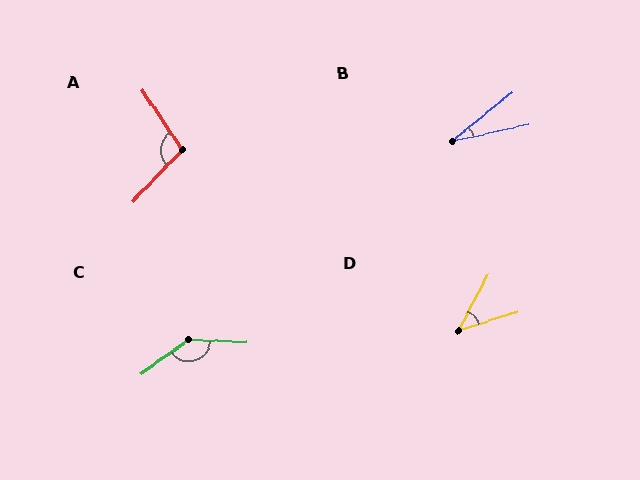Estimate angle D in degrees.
Approximately 44 degrees.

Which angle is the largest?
C, at approximately 142 degrees.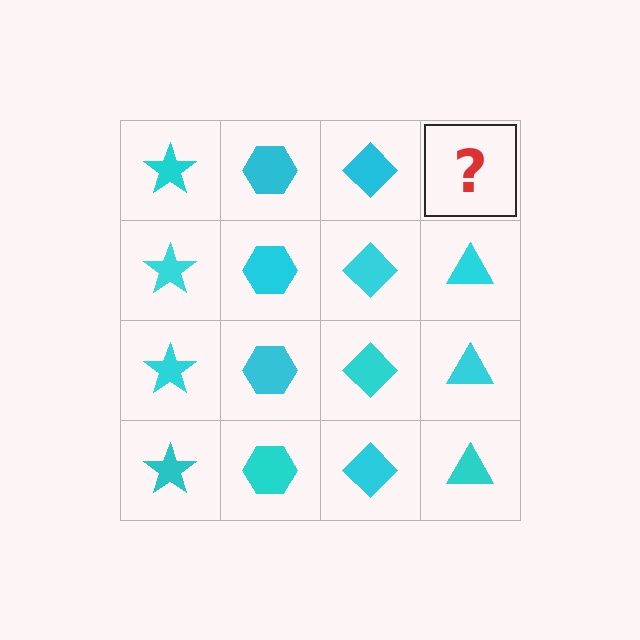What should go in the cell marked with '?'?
The missing cell should contain a cyan triangle.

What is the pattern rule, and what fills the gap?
The rule is that each column has a consistent shape. The gap should be filled with a cyan triangle.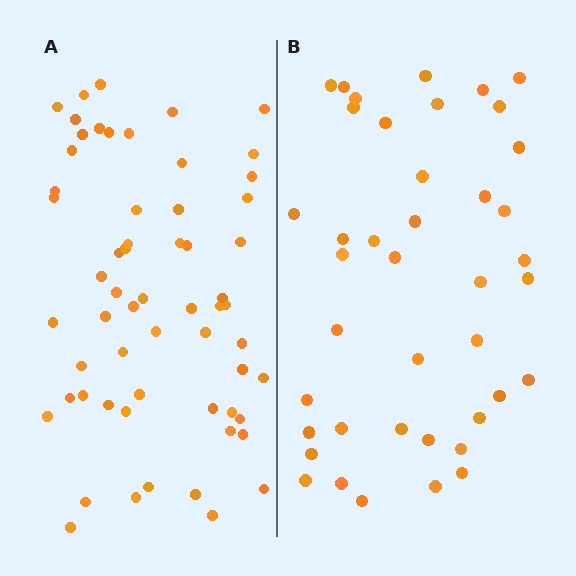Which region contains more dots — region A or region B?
Region A (the left region) has more dots.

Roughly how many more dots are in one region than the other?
Region A has approximately 20 more dots than region B.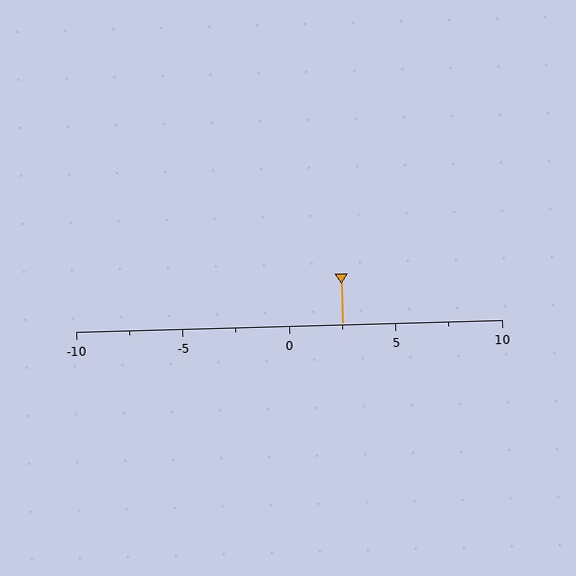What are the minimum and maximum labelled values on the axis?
The axis runs from -10 to 10.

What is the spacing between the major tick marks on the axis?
The major ticks are spaced 5 apart.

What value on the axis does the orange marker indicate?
The marker indicates approximately 2.5.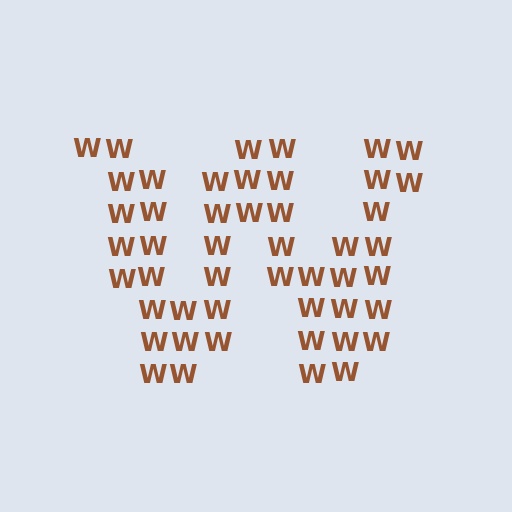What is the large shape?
The large shape is the letter W.